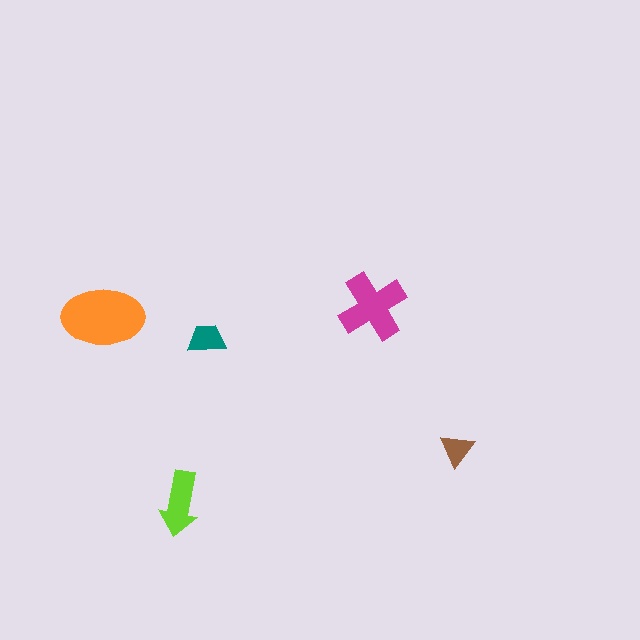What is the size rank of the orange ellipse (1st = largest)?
1st.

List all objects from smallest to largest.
The brown triangle, the teal trapezoid, the lime arrow, the magenta cross, the orange ellipse.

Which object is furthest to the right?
The brown triangle is rightmost.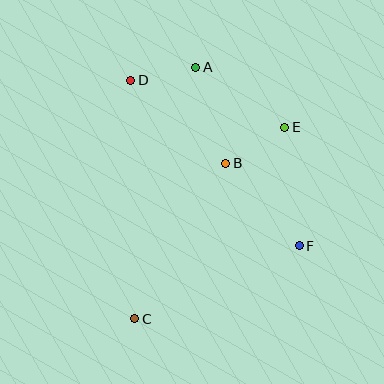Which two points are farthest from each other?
Points A and C are farthest from each other.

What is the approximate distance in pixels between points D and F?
The distance between D and F is approximately 236 pixels.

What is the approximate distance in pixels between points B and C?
The distance between B and C is approximately 180 pixels.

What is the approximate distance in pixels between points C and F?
The distance between C and F is approximately 180 pixels.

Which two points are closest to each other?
Points A and D are closest to each other.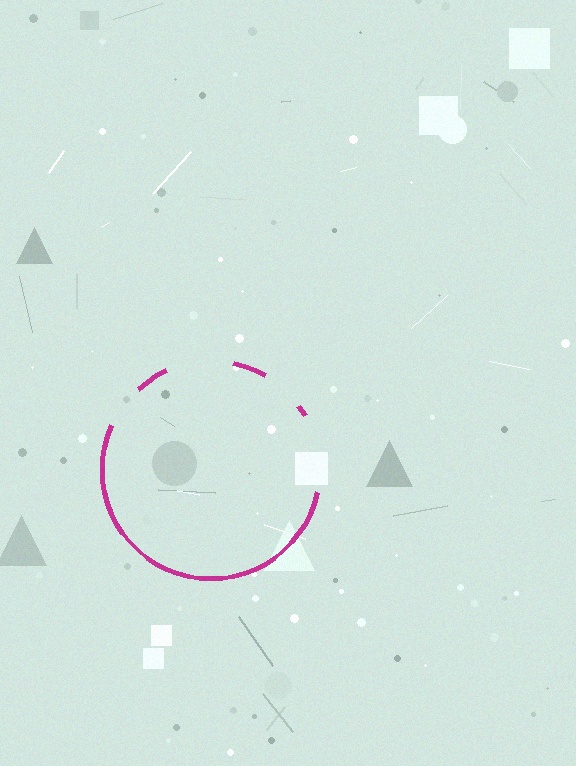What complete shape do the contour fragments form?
The contour fragments form a circle.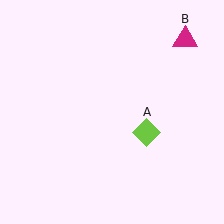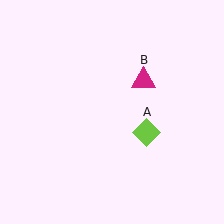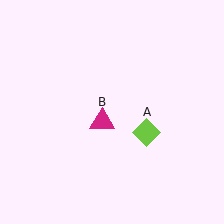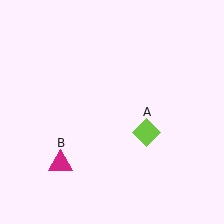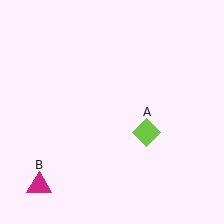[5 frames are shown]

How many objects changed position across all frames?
1 object changed position: magenta triangle (object B).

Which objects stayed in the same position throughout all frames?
Lime diamond (object A) remained stationary.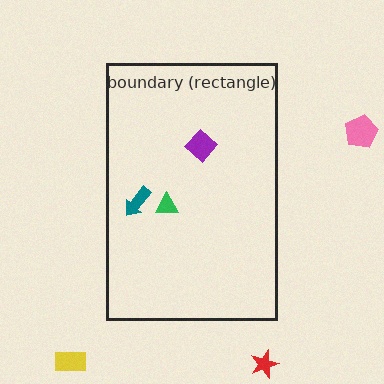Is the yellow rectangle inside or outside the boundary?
Outside.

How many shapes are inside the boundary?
3 inside, 3 outside.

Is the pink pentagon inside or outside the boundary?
Outside.